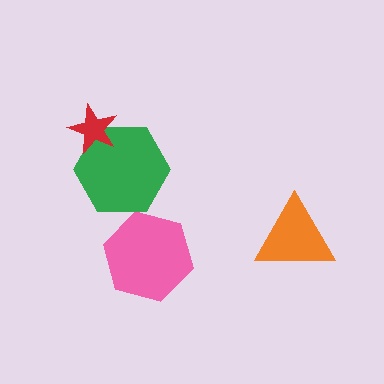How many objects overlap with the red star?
1 object overlaps with the red star.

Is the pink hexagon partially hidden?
No, no other shape covers it.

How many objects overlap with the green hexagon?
1 object overlaps with the green hexagon.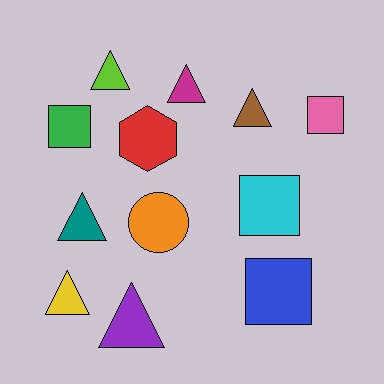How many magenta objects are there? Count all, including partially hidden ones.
There is 1 magenta object.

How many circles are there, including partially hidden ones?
There is 1 circle.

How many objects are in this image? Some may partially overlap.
There are 12 objects.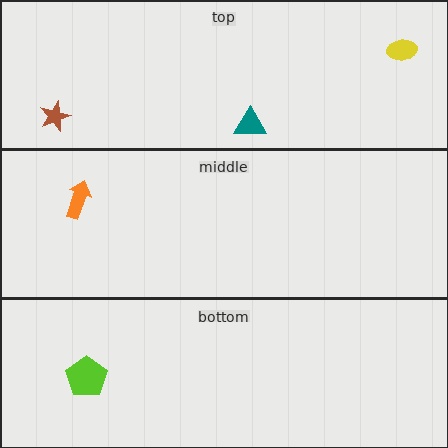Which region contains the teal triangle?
The top region.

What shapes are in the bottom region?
The lime pentagon.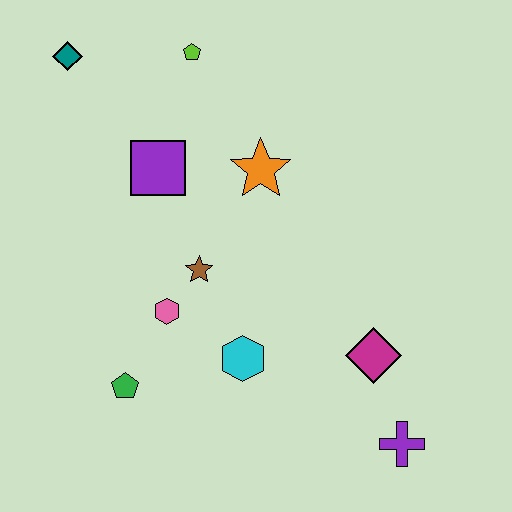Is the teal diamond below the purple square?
No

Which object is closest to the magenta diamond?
The purple cross is closest to the magenta diamond.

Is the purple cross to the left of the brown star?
No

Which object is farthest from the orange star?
The purple cross is farthest from the orange star.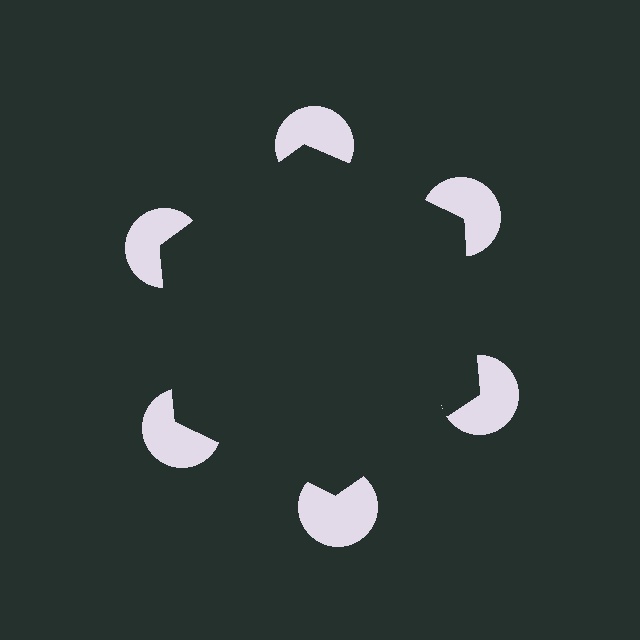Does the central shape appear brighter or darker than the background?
It typically appears slightly darker than the background, even though no actual brightness change is drawn.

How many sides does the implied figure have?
6 sides.